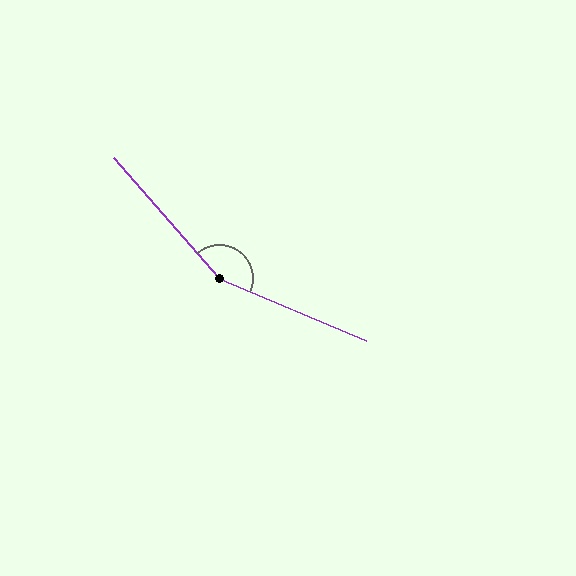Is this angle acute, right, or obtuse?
It is obtuse.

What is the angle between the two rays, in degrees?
Approximately 154 degrees.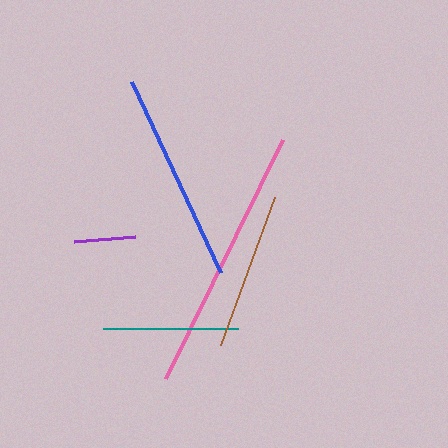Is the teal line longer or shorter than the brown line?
The brown line is longer than the teal line.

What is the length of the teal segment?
The teal segment is approximately 135 pixels long.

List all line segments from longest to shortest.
From longest to shortest: pink, blue, brown, teal, purple.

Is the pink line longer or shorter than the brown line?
The pink line is longer than the brown line.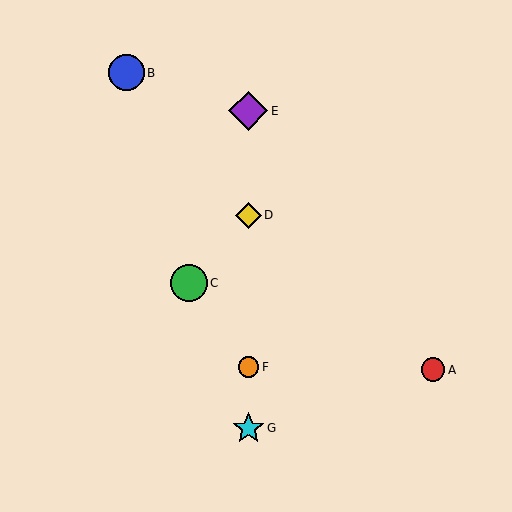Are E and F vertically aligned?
Yes, both are at x≈248.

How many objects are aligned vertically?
4 objects (D, E, F, G) are aligned vertically.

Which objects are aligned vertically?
Objects D, E, F, G are aligned vertically.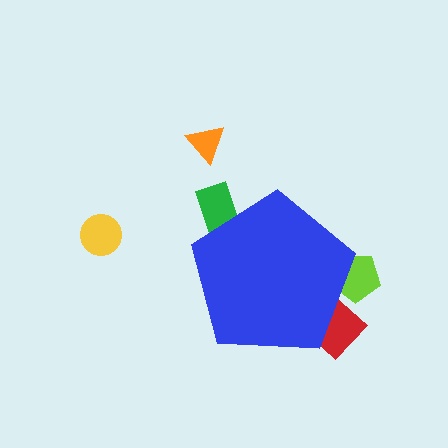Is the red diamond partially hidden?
Yes, the red diamond is partially hidden behind the blue pentagon.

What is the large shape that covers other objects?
A blue pentagon.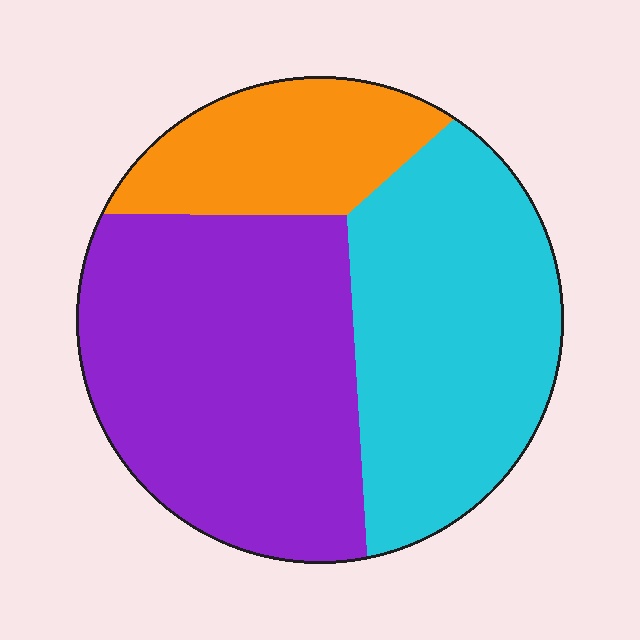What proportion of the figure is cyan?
Cyan covers about 35% of the figure.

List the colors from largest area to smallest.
From largest to smallest: purple, cyan, orange.